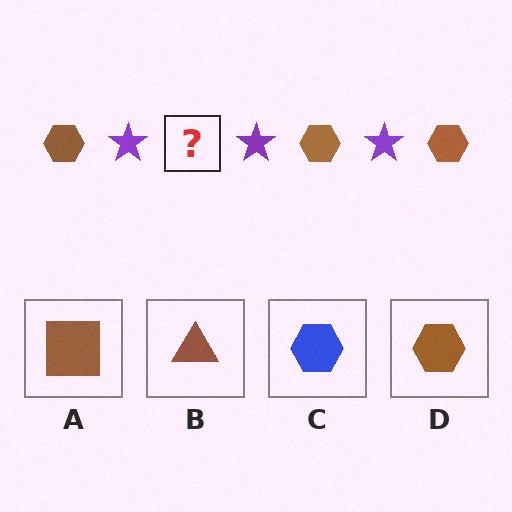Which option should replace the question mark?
Option D.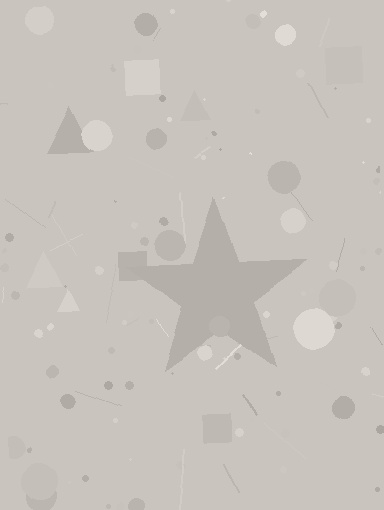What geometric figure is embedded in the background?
A star is embedded in the background.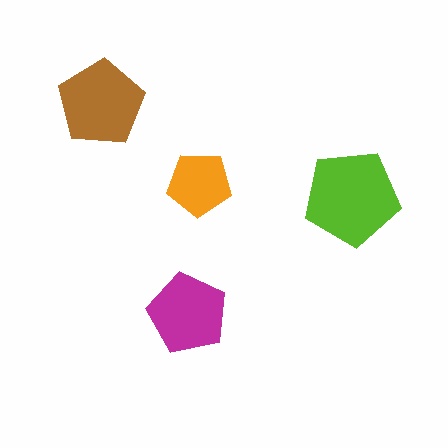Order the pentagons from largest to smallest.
the lime one, the brown one, the magenta one, the orange one.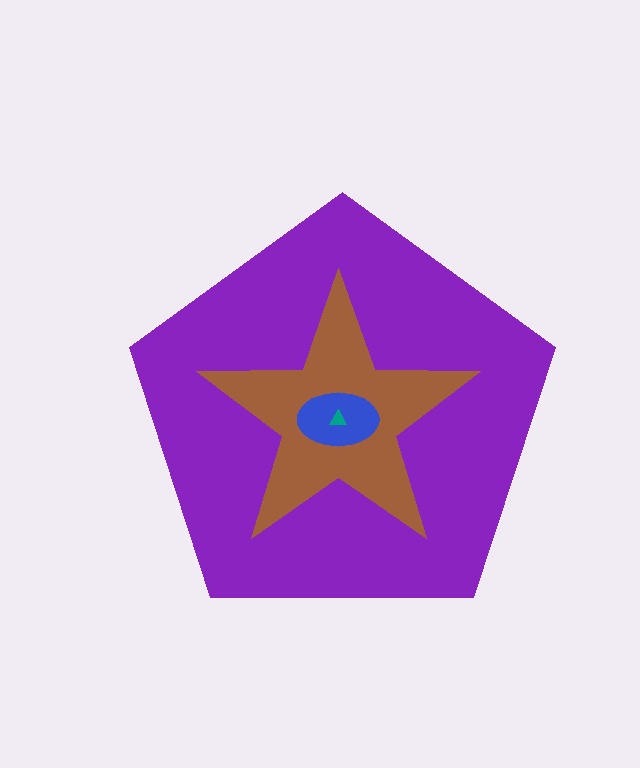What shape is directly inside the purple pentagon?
The brown star.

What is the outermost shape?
The purple pentagon.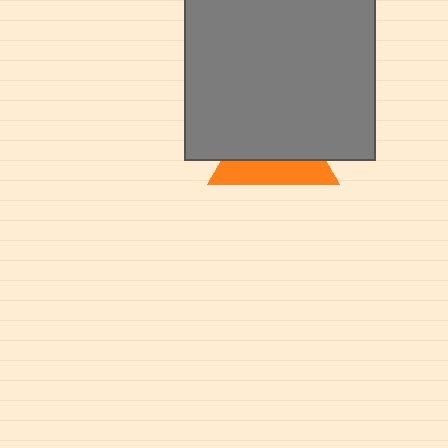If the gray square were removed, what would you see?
You would see the complete orange triangle.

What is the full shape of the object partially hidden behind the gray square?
The partially hidden object is an orange triangle.